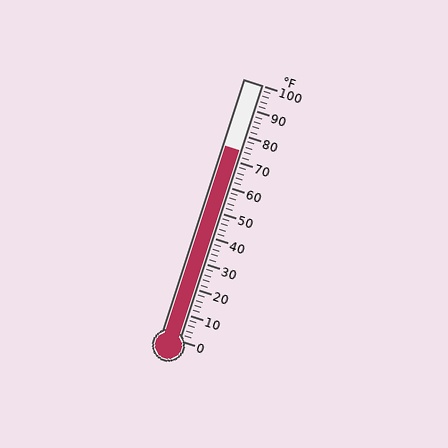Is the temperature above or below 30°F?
The temperature is above 30°F.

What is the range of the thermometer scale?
The thermometer scale ranges from 0°F to 100°F.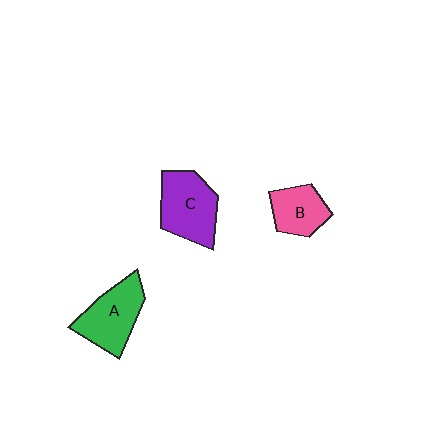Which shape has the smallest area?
Shape B (pink).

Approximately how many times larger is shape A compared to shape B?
Approximately 1.4 times.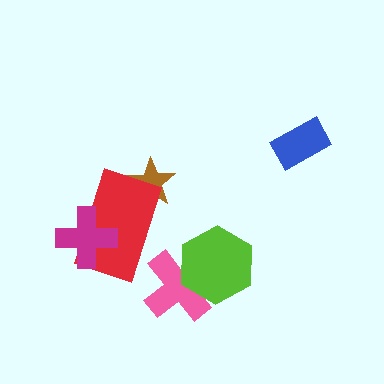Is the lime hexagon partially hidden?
No, no other shape covers it.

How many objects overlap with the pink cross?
1 object overlaps with the pink cross.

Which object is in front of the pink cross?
The lime hexagon is in front of the pink cross.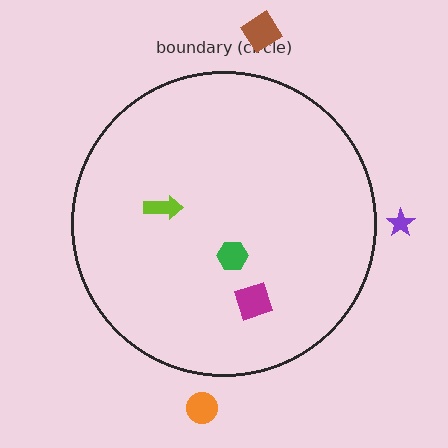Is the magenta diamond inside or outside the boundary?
Inside.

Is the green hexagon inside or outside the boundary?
Inside.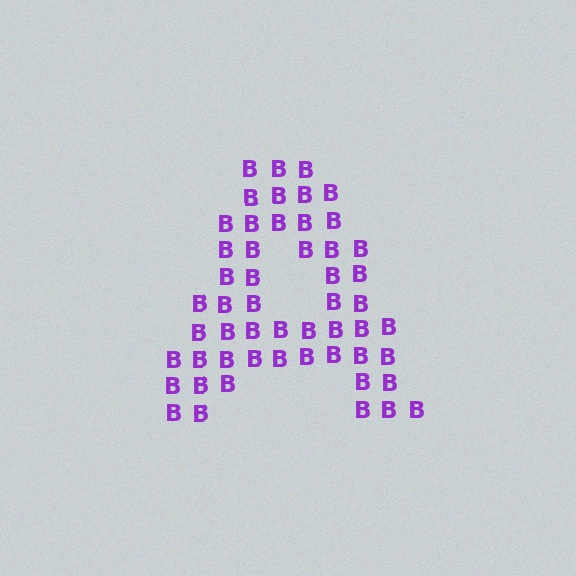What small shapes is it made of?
It is made of small letter B's.